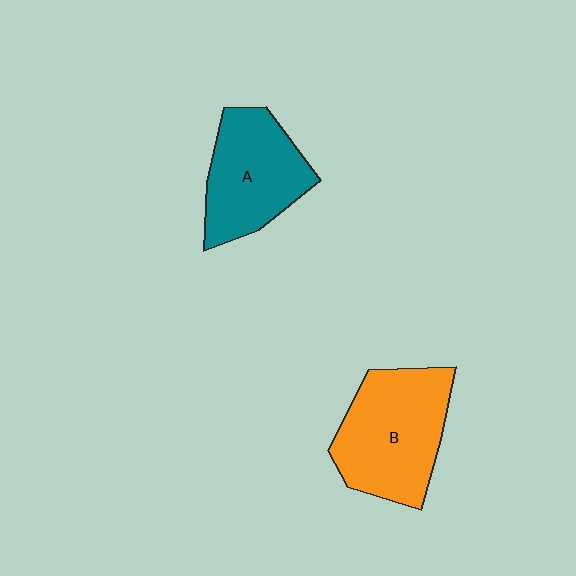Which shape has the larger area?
Shape B (orange).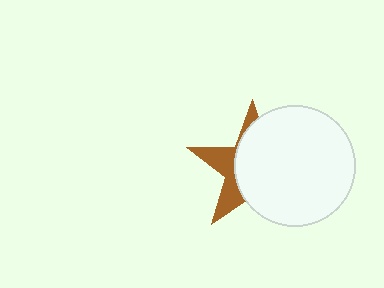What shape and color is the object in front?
The object in front is a white circle.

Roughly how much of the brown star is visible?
A small part of it is visible (roughly 33%).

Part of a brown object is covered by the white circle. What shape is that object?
It is a star.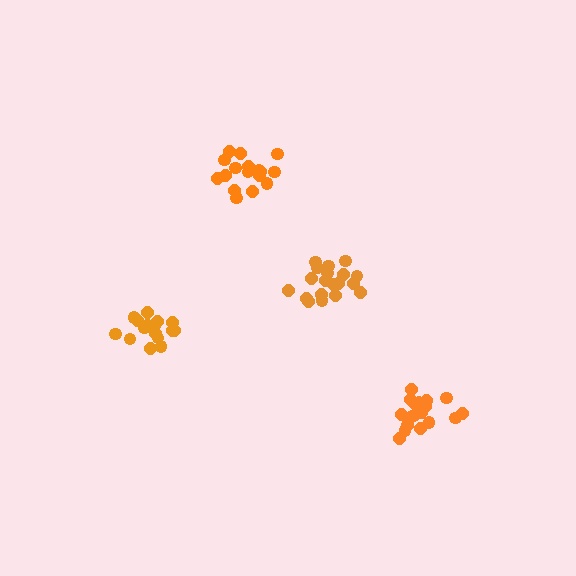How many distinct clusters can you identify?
There are 4 distinct clusters.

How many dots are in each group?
Group 1: 19 dots, Group 2: 19 dots, Group 3: 16 dots, Group 4: 17 dots (71 total).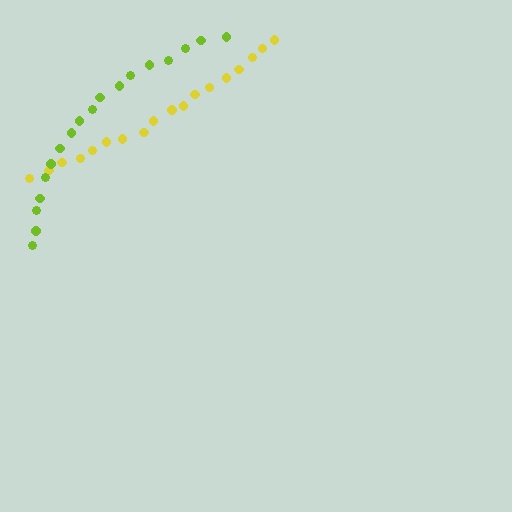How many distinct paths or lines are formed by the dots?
There are 2 distinct paths.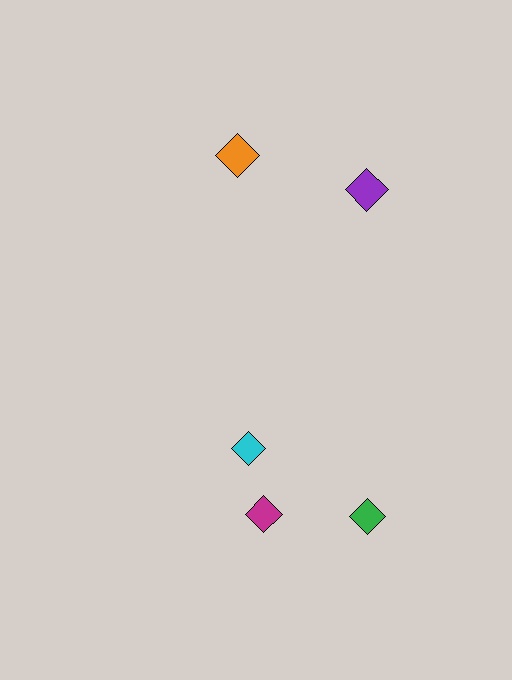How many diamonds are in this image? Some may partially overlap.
There are 5 diamonds.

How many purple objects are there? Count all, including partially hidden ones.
There is 1 purple object.